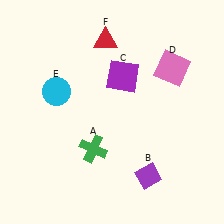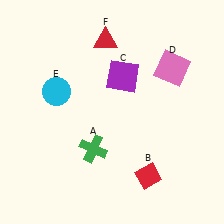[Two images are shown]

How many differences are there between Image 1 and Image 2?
There is 1 difference between the two images.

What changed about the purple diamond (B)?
In Image 1, B is purple. In Image 2, it changed to red.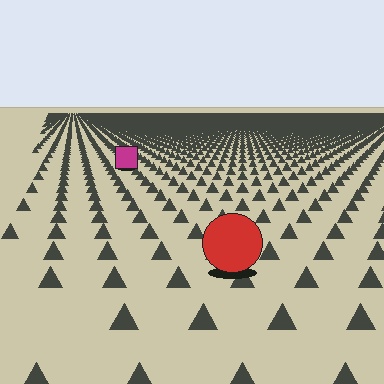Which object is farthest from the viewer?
The magenta square is farthest from the viewer. It appears smaller and the ground texture around it is denser.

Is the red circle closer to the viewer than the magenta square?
Yes. The red circle is closer — you can tell from the texture gradient: the ground texture is coarser near it.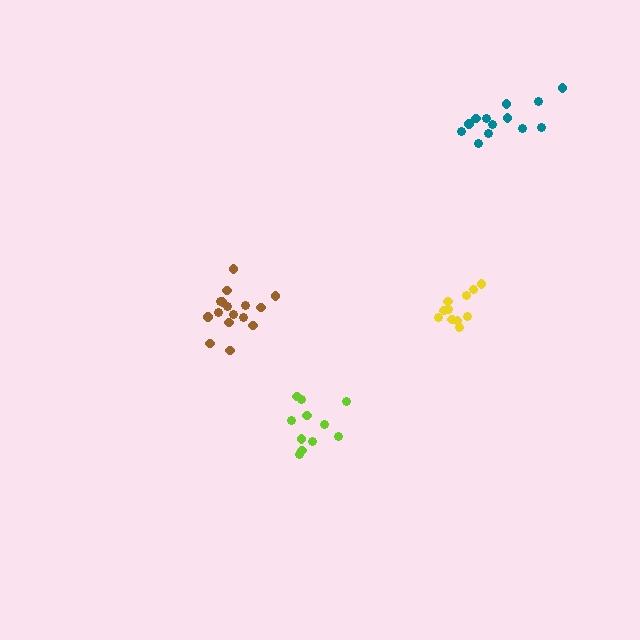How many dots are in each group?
Group 1: 16 dots, Group 2: 13 dots, Group 3: 11 dots, Group 4: 11 dots (51 total).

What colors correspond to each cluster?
The clusters are colored: brown, teal, lime, yellow.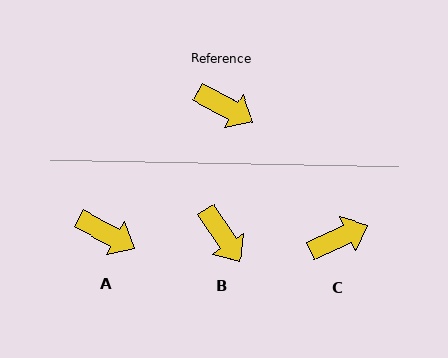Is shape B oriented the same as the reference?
No, it is off by about 28 degrees.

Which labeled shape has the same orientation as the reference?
A.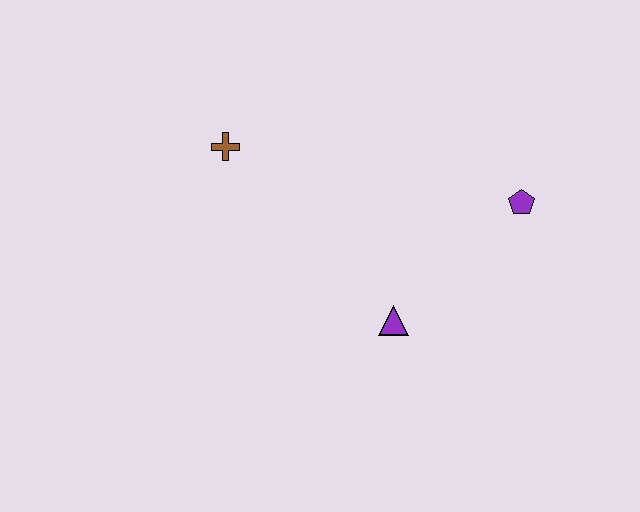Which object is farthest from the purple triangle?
The brown cross is farthest from the purple triangle.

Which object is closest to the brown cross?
The purple triangle is closest to the brown cross.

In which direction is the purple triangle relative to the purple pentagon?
The purple triangle is to the left of the purple pentagon.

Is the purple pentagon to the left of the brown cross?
No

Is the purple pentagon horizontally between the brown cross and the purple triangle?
No